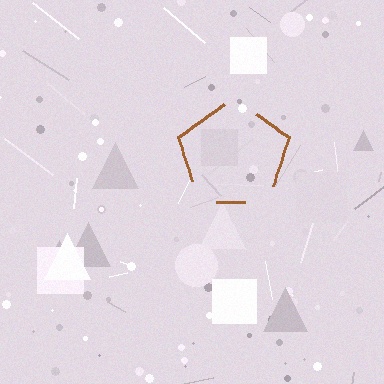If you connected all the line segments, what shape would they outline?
They would outline a pentagon.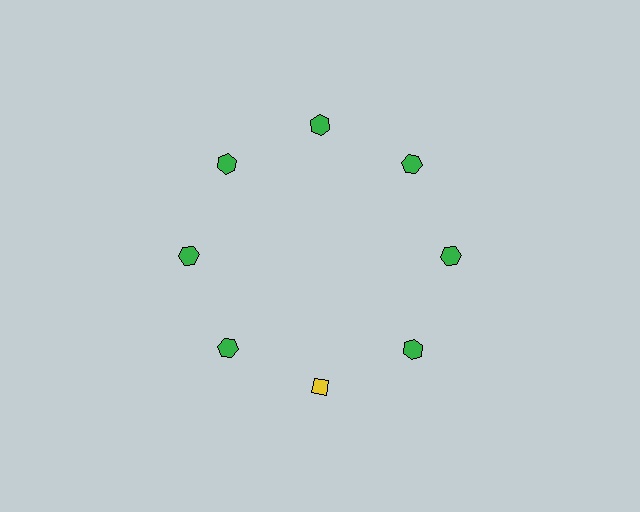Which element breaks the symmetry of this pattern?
The yellow diamond at roughly the 6 o'clock position breaks the symmetry. All other shapes are green hexagons.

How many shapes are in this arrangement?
There are 8 shapes arranged in a ring pattern.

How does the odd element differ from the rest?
It differs in both color (yellow instead of green) and shape (diamond instead of hexagon).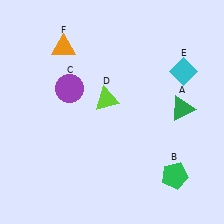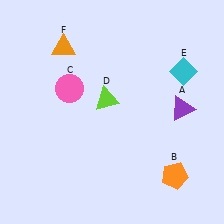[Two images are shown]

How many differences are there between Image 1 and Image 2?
There are 3 differences between the two images.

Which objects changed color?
A changed from green to purple. B changed from green to orange. C changed from purple to pink.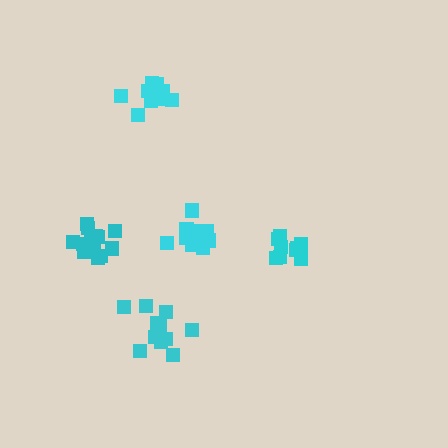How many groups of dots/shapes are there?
There are 5 groups.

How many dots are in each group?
Group 1: 9 dots, Group 2: 13 dots, Group 3: 11 dots, Group 4: 13 dots, Group 5: 12 dots (58 total).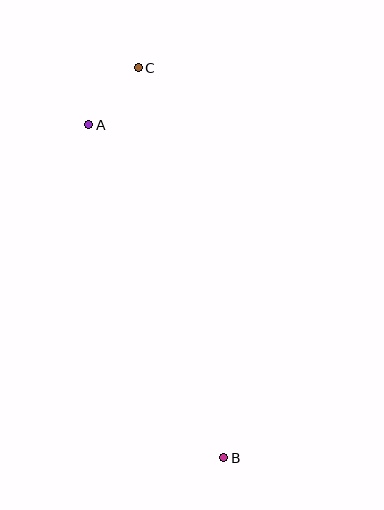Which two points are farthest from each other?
Points B and C are farthest from each other.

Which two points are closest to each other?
Points A and C are closest to each other.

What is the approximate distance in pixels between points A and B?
The distance between A and B is approximately 359 pixels.